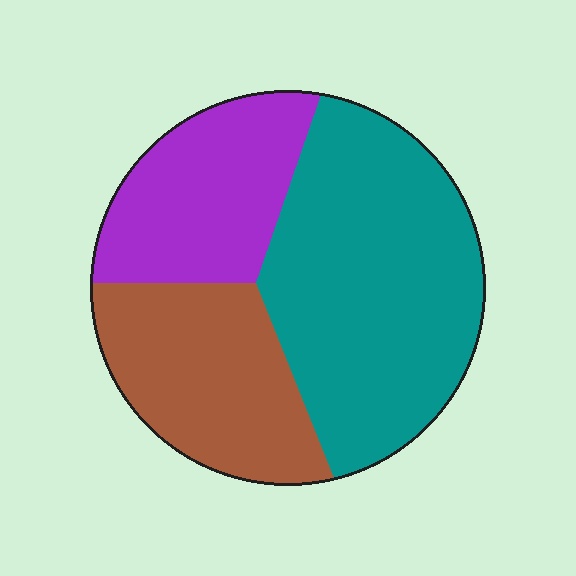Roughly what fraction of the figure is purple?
Purple takes up about one quarter (1/4) of the figure.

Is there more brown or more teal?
Teal.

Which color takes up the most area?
Teal, at roughly 50%.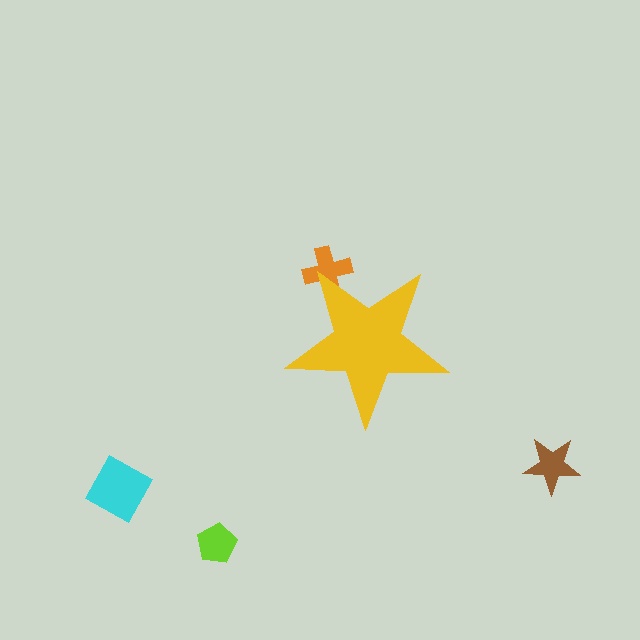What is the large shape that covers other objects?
A yellow star.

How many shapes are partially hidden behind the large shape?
1 shape is partially hidden.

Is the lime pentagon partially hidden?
No, the lime pentagon is fully visible.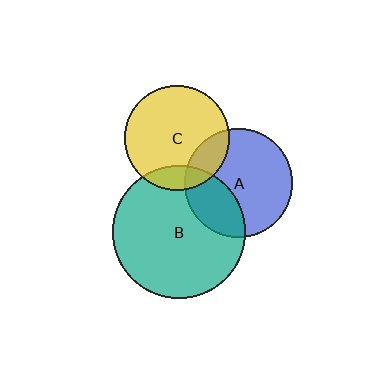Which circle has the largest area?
Circle B (teal).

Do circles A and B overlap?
Yes.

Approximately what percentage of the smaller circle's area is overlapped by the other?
Approximately 30%.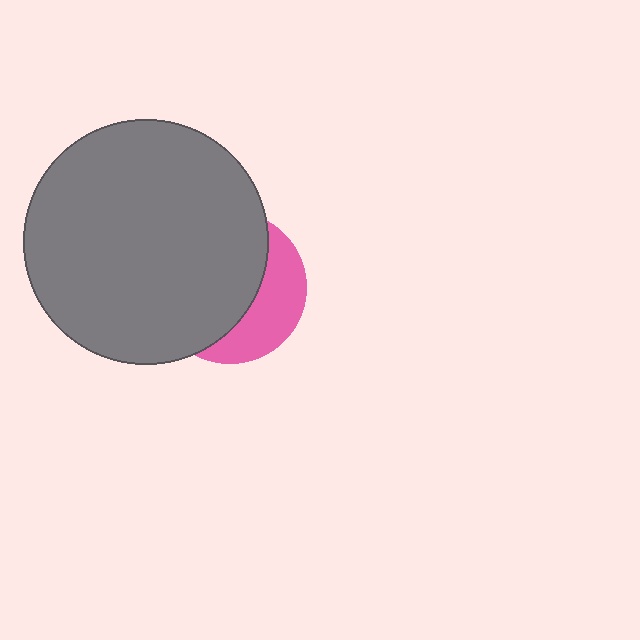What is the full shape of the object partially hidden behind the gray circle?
The partially hidden object is a pink circle.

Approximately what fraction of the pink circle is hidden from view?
Roughly 66% of the pink circle is hidden behind the gray circle.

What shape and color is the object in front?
The object in front is a gray circle.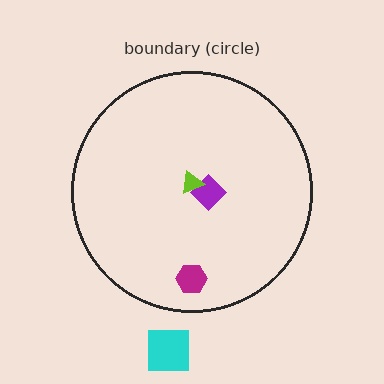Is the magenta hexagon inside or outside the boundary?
Inside.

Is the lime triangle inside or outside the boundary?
Inside.